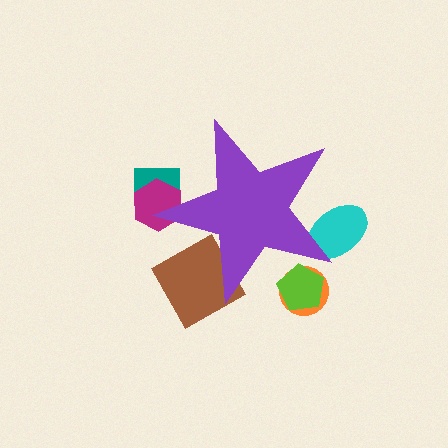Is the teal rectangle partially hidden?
Yes, the teal rectangle is partially hidden behind the purple star.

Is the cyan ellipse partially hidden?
Yes, the cyan ellipse is partially hidden behind the purple star.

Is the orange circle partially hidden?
Yes, the orange circle is partially hidden behind the purple star.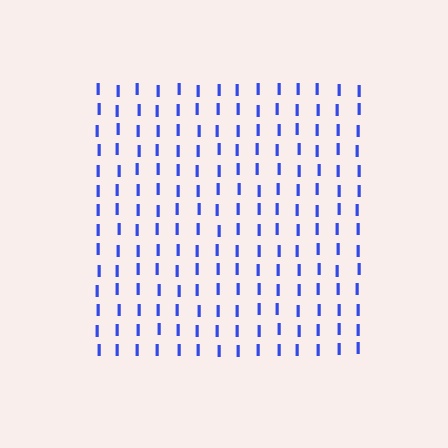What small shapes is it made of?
It is made of small letter I's.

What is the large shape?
The large shape is a square.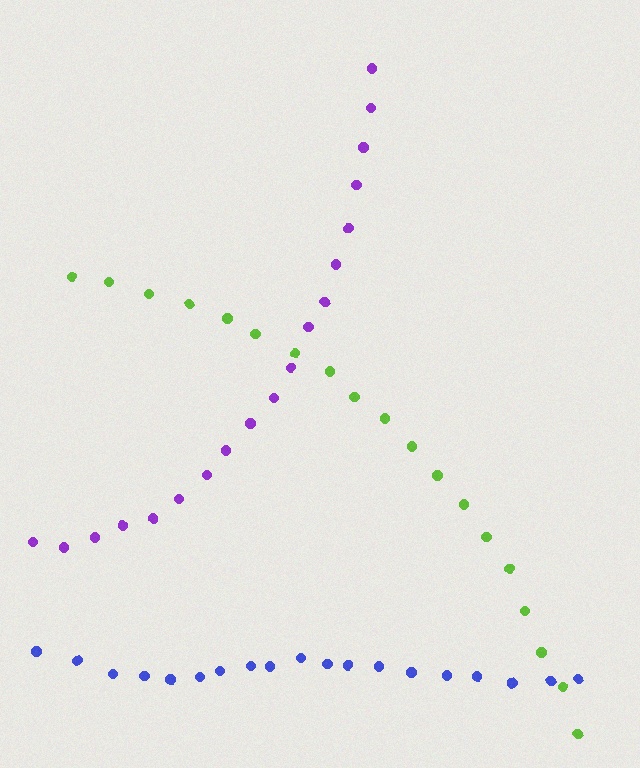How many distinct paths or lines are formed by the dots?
There are 3 distinct paths.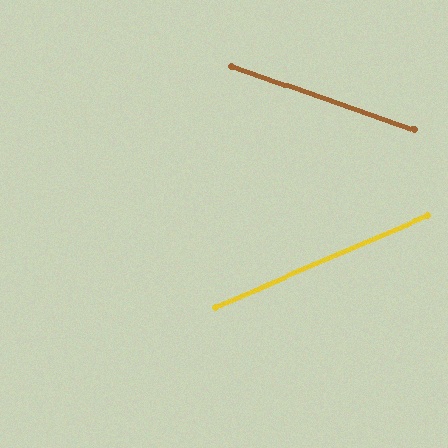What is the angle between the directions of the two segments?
Approximately 42 degrees.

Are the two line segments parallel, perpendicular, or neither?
Neither parallel nor perpendicular — they differ by about 42°.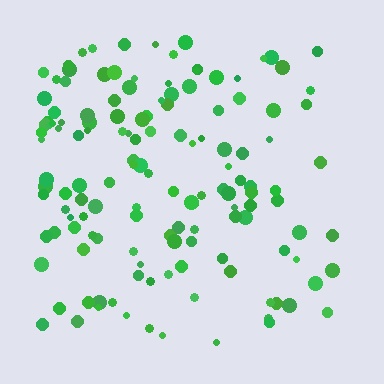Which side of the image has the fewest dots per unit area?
The right.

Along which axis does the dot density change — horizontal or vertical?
Horizontal.